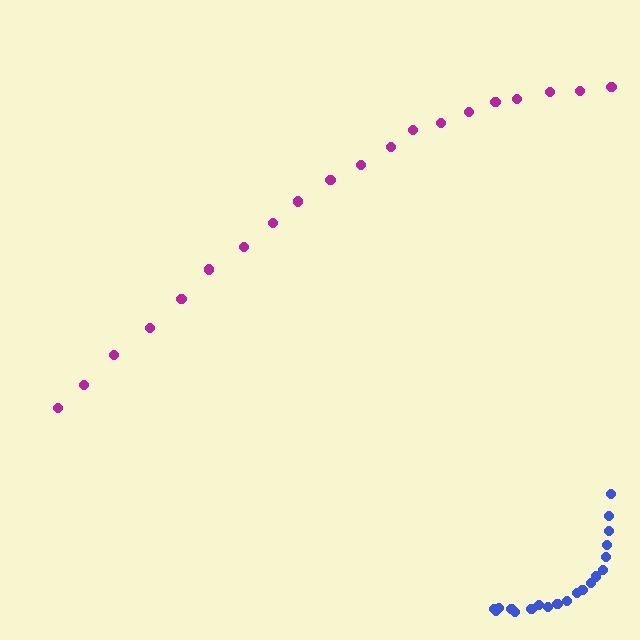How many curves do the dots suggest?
There are 2 distinct paths.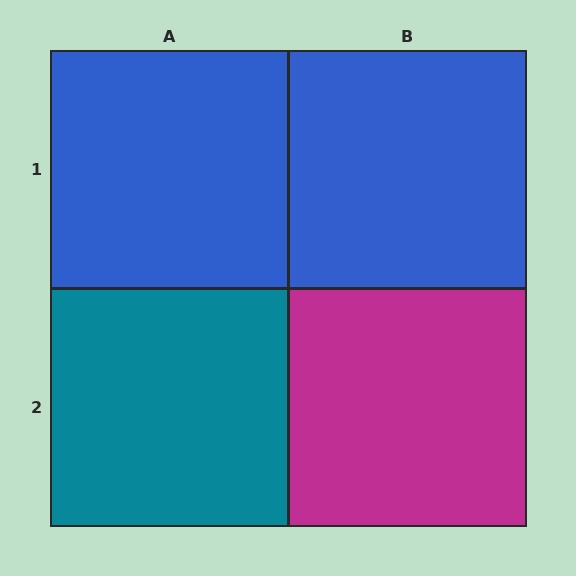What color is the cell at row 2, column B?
Magenta.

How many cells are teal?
1 cell is teal.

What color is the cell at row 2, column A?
Teal.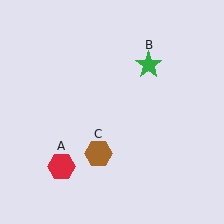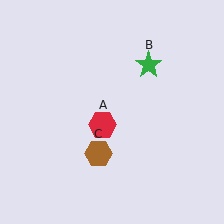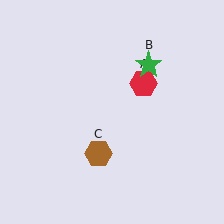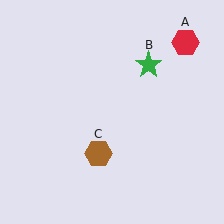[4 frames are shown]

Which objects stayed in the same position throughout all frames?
Green star (object B) and brown hexagon (object C) remained stationary.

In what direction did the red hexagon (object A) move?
The red hexagon (object A) moved up and to the right.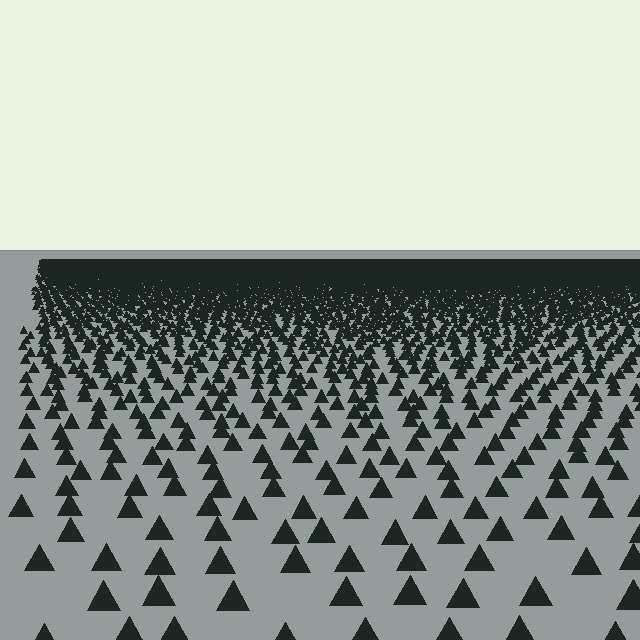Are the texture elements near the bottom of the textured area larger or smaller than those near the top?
Larger. Near the bottom, elements are closer to the viewer and appear at a bigger on-screen size.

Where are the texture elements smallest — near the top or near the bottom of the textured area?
Near the top.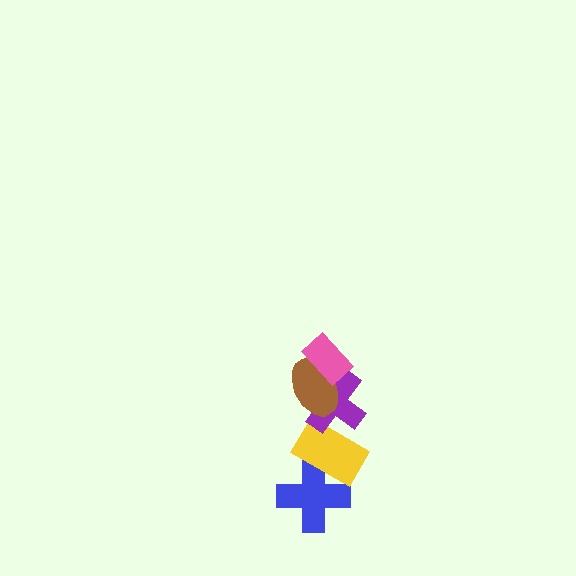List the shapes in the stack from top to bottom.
From top to bottom: the pink rectangle, the brown ellipse, the purple cross, the yellow rectangle, the blue cross.